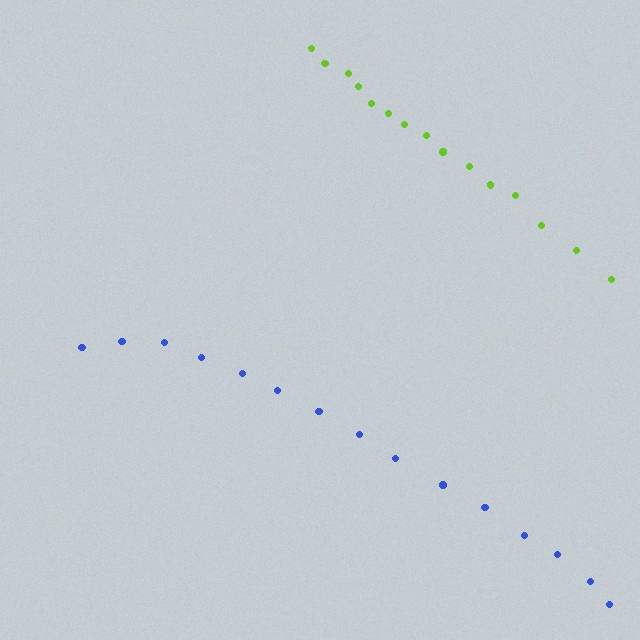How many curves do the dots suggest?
There are 2 distinct paths.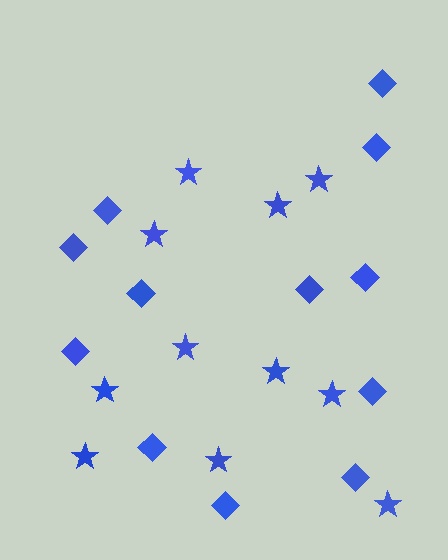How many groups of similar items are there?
There are 2 groups: one group of diamonds (12) and one group of stars (11).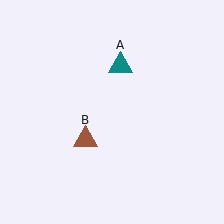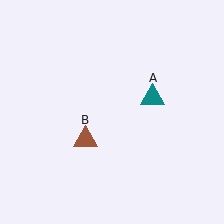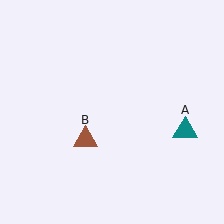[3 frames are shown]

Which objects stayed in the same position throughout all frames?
Brown triangle (object B) remained stationary.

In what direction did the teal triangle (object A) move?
The teal triangle (object A) moved down and to the right.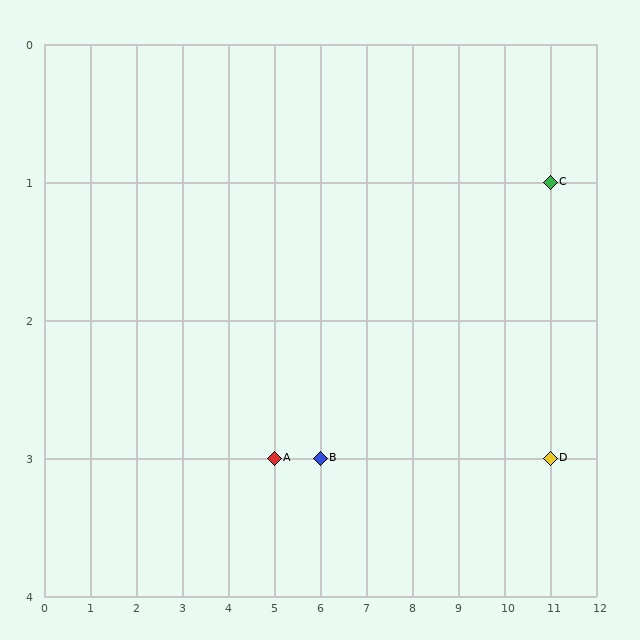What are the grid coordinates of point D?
Point D is at grid coordinates (11, 3).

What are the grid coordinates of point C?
Point C is at grid coordinates (11, 1).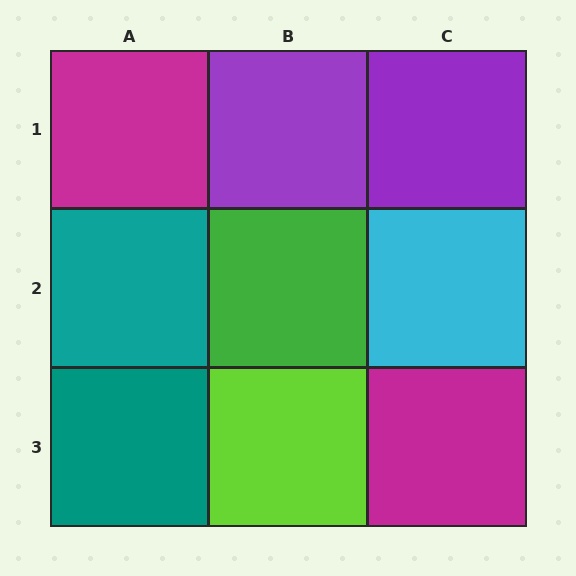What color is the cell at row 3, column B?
Lime.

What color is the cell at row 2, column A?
Teal.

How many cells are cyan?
1 cell is cyan.